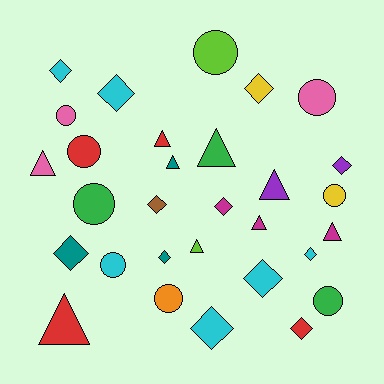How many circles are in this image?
There are 9 circles.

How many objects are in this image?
There are 30 objects.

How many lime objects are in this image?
There are 2 lime objects.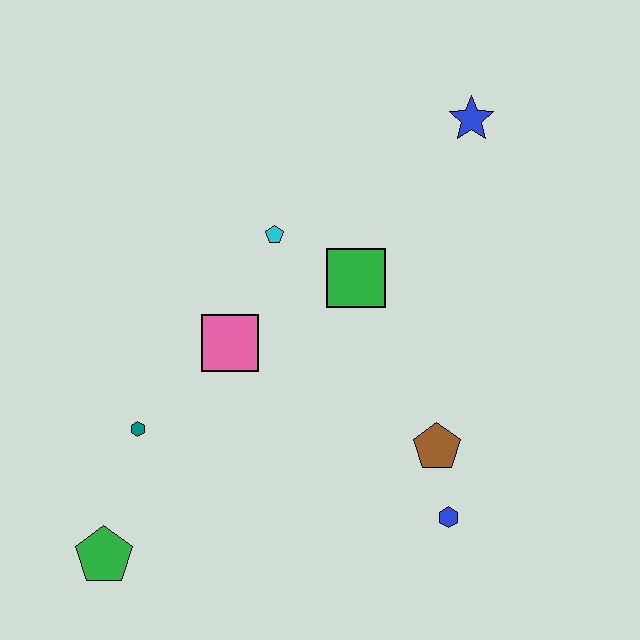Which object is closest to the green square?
The cyan pentagon is closest to the green square.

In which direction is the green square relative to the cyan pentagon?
The green square is to the right of the cyan pentagon.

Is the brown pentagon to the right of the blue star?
No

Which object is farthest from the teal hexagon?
The blue star is farthest from the teal hexagon.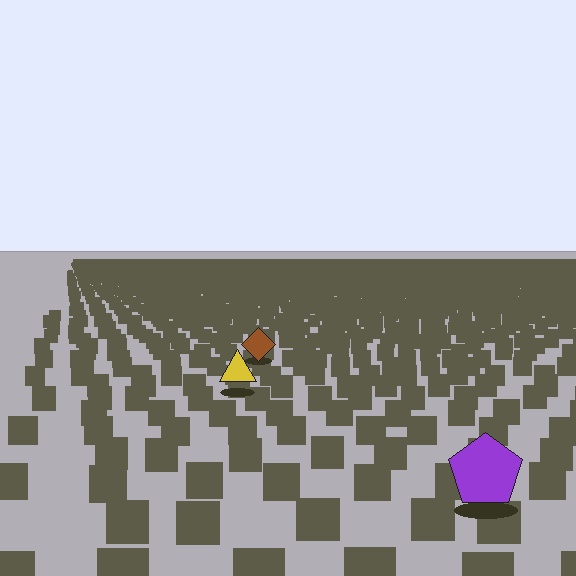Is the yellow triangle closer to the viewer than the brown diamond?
Yes. The yellow triangle is closer — you can tell from the texture gradient: the ground texture is coarser near it.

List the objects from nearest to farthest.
From nearest to farthest: the purple pentagon, the yellow triangle, the brown diamond.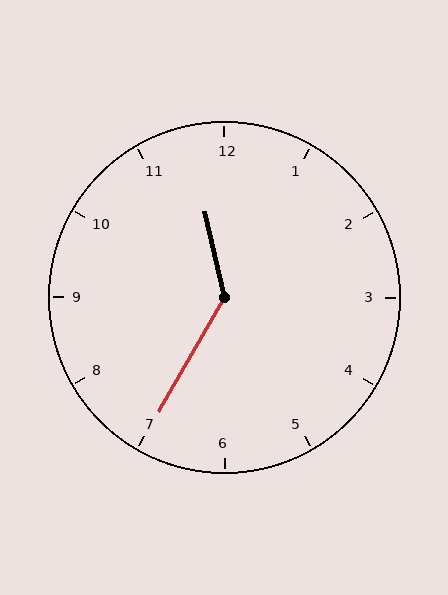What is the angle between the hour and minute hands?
Approximately 138 degrees.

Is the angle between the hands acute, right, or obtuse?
It is obtuse.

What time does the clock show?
11:35.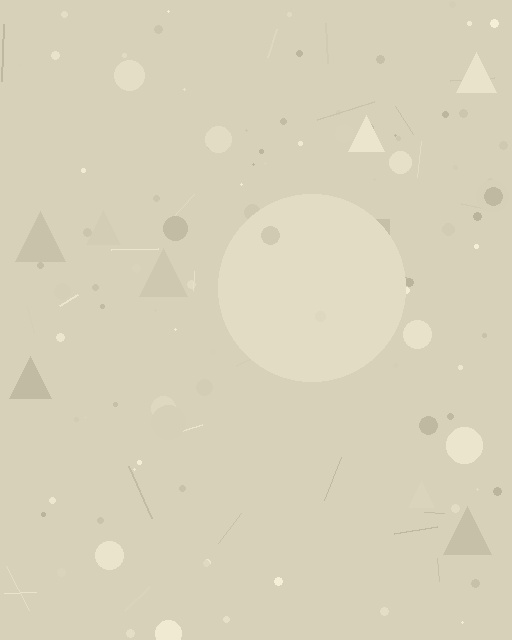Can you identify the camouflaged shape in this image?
The camouflaged shape is a circle.